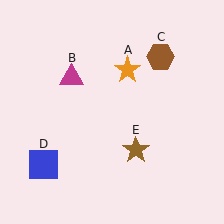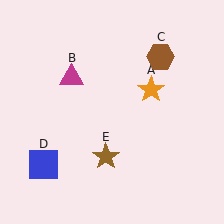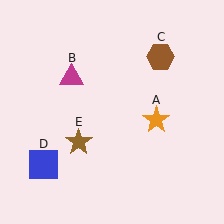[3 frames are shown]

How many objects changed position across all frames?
2 objects changed position: orange star (object A), brown star (object E).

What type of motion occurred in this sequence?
The orange star (object A), brown star (object E) rotated clockwise around the center of the scene.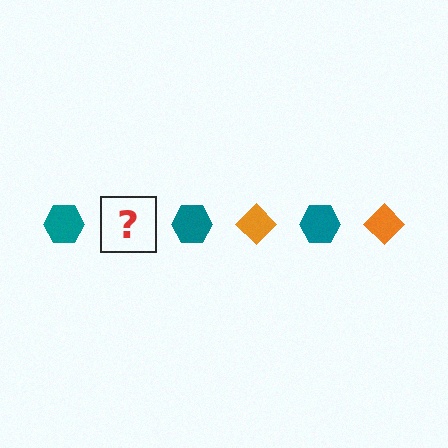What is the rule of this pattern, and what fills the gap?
The rule is that the pattern alternates between teal hexagon and orange diamond. The gap should be filled with an orange diamond.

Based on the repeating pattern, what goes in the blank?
The blank should be an orange diamond.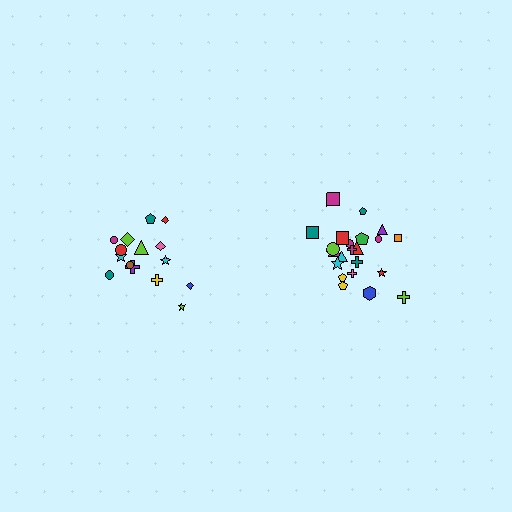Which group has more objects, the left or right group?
The right group.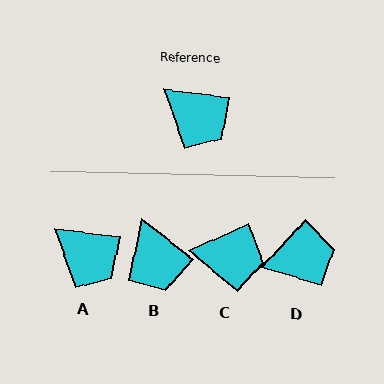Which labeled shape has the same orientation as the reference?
A.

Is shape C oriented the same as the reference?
No, it is off by about 31 degrees.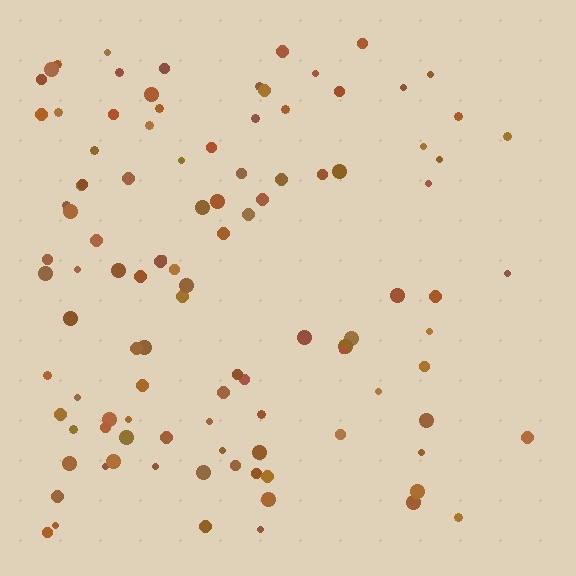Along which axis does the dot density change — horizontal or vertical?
Horizontal.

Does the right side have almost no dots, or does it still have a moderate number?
Still a moderate number, just noticeably fewer than the left.